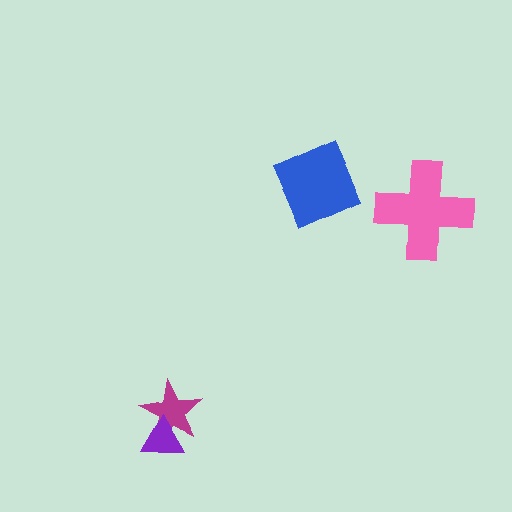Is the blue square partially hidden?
No, no other shape covers it.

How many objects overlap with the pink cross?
0 objects overlap with the pink cross.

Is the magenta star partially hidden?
Yes, it is partially covered by another shape.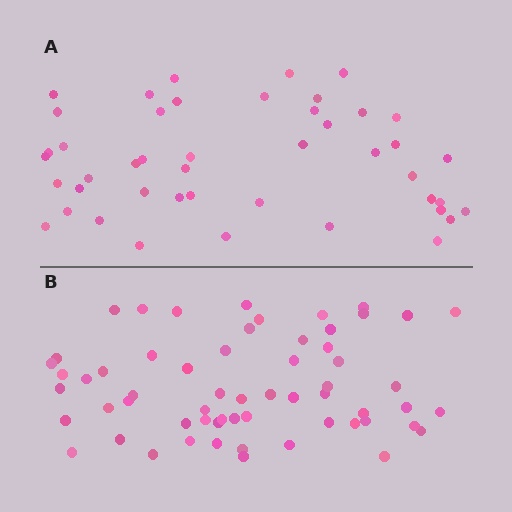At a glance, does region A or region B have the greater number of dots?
Region B (the bottom region) has more dots.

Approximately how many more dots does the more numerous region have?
Region B has approximately 15 more dots than region A.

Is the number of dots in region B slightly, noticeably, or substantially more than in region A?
Region B has noticeably more, but not dramatically so. The ratio is roughly 1.3 to 1.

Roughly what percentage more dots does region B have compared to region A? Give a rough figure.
About 35% more.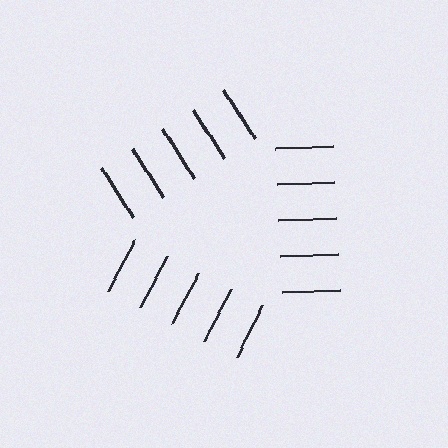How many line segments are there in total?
15 — 5 along each of the 3 edges.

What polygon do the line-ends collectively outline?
An illusory triangle — the line segments terminate on its edges but no continuous stroke is drawn.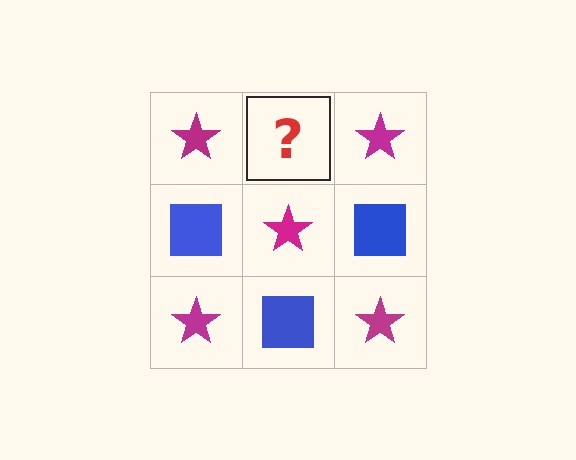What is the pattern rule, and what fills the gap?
The rule is that it alternates magenta star and blue square in a checkerboard pattern. The gap should be filled with a blue square.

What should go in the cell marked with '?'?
The missing cell should contain a blue square.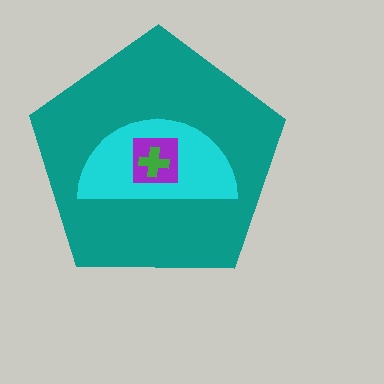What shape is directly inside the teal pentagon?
The cyan semicircle.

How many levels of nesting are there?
4.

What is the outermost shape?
The teal pentagon.